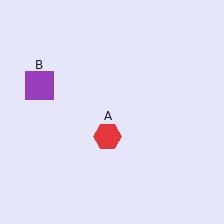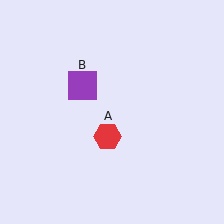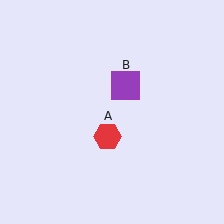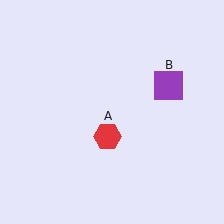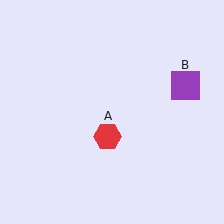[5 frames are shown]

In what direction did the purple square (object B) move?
The purple square (object B) moved right.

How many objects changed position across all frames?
1 object changed position: purple square (object B).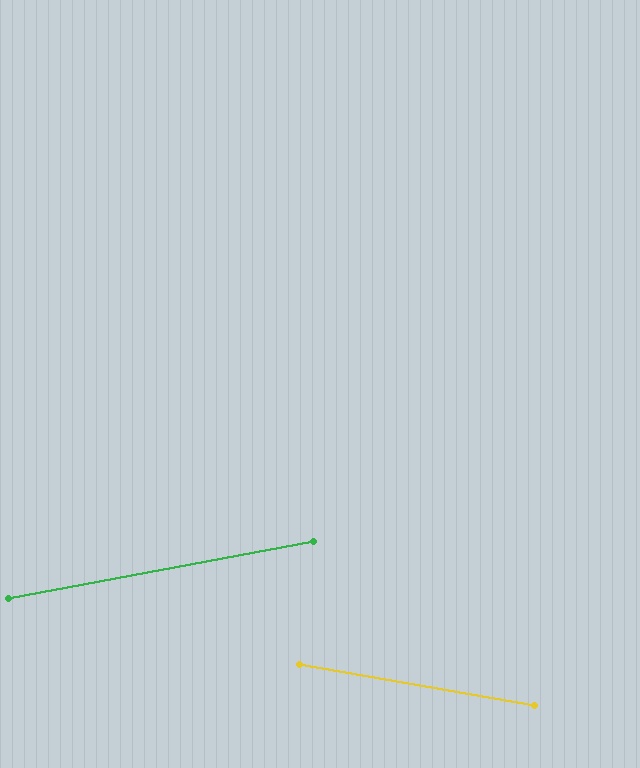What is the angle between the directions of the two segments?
Approximately 21 degrees.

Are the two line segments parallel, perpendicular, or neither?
Neither parallel nor perpendicular — they differ by about 21°.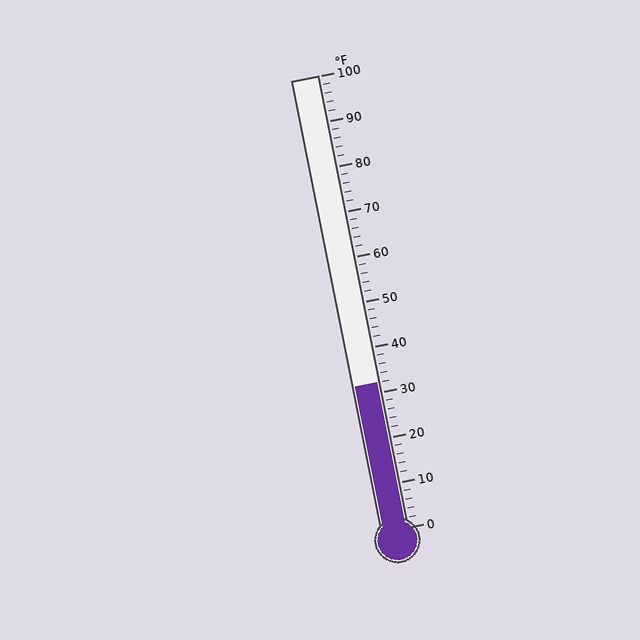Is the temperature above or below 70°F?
The temperature is below 70°F.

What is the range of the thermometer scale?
The thermometer scale ranges from 0°F to 100°F.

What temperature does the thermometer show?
The thermometer shows approximately 32°F.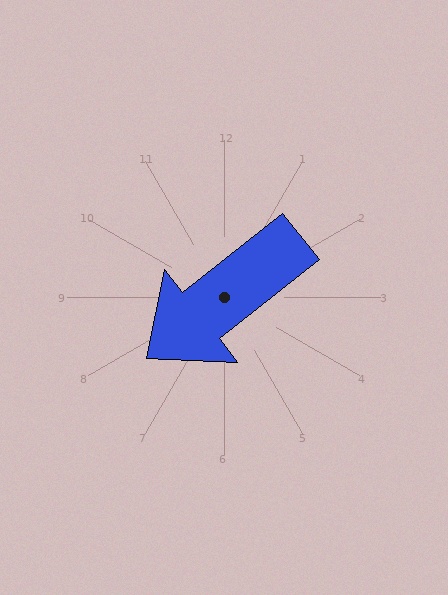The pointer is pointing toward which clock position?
Roughly 8 o'clock.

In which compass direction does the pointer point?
Southwest.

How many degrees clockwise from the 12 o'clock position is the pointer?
Approximately 232 degrees.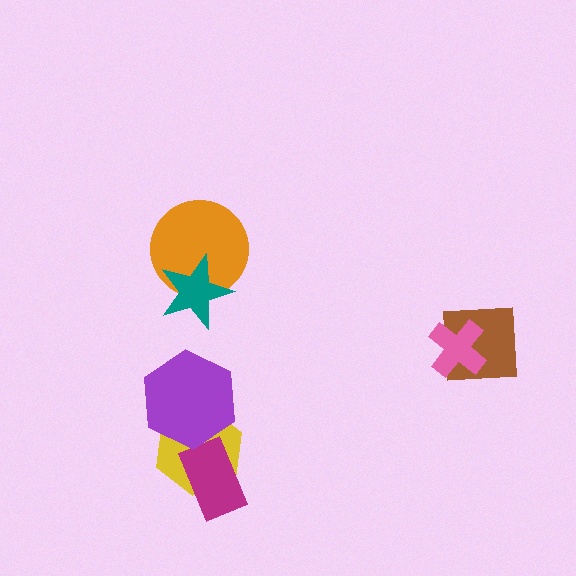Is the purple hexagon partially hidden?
No, no other shape covers it.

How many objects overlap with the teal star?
1 object overlaps with the teal star.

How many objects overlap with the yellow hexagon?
2 objects overlap with the yellow hexagon.